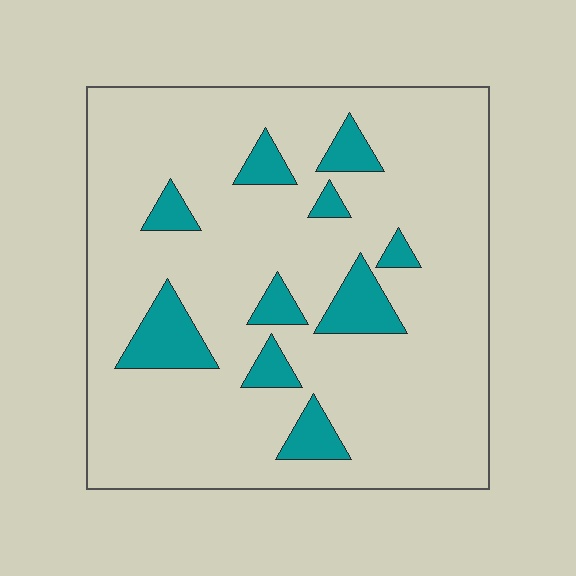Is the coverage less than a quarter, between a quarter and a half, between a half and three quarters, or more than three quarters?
Less than a quarter.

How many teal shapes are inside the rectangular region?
10.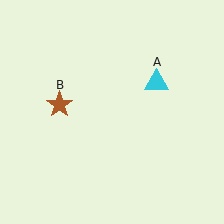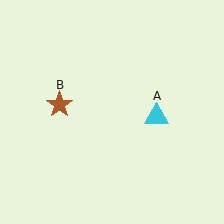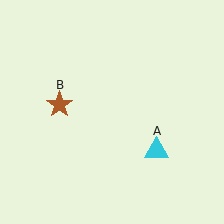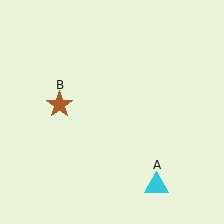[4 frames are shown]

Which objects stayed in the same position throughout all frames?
Brown star (object B) remained stationary.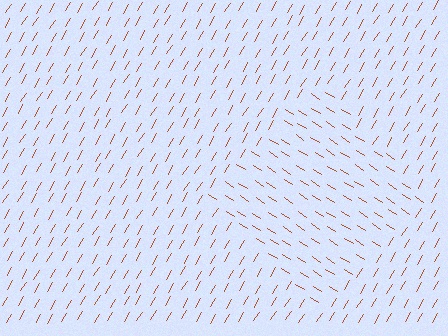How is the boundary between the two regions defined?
The boundary is defined purely by a change in line orientation (approximately 88 degrees difference). All lines are the same color and thickness.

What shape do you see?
I see a diamond.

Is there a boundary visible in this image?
Yes, there is a texture boundary formed by a change in line orientation.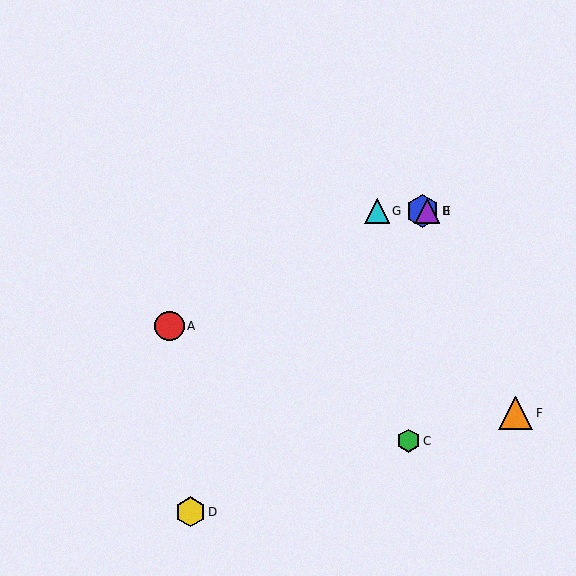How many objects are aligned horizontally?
3 objects (B, E, G) are aligned horizontally.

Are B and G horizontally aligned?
Yes, both are at y≈211.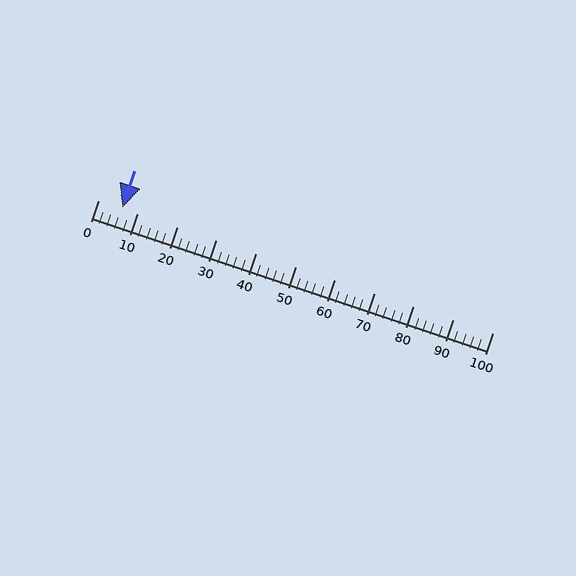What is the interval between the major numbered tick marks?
The major tick marks are spaced 10 units apart.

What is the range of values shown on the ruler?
The ruler shows values from 0 to 100.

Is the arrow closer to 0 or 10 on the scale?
The arrow is closer to 10.